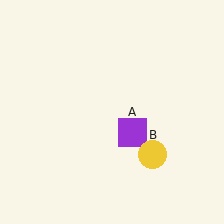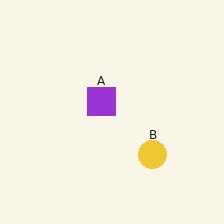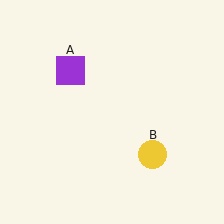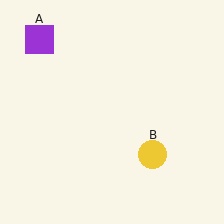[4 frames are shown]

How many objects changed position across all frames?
1 object changed position: purple square (object A).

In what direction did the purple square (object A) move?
The purple square (object A) moved up and to the left.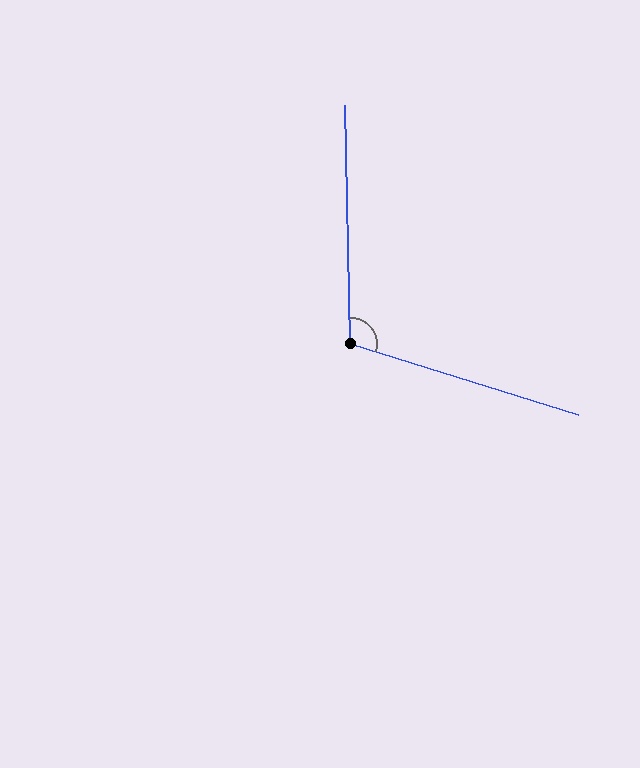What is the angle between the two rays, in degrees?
Approximately 109 degrees.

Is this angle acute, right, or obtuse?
It is obtuse.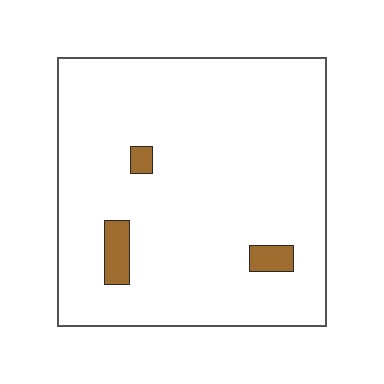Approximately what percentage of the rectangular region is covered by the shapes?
Approximately 5%.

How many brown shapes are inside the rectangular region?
3.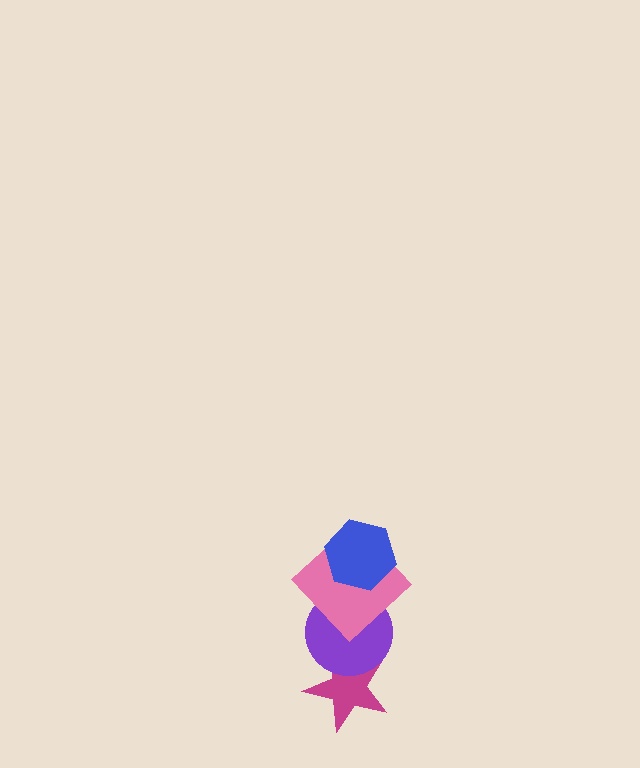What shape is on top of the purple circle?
The pink diamond is on top of the purple circle.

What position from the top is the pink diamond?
The pink diamond is 2nd from the top.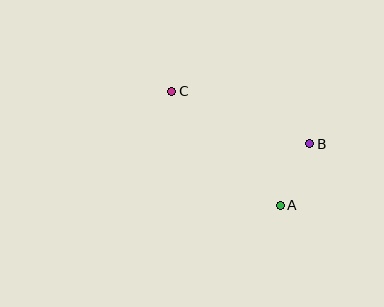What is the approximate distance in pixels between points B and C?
The distance between B and C is approximately 148 pixels.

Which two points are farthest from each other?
Points A and C are farthest from each other.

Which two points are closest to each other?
Points A and B are closest to each other.